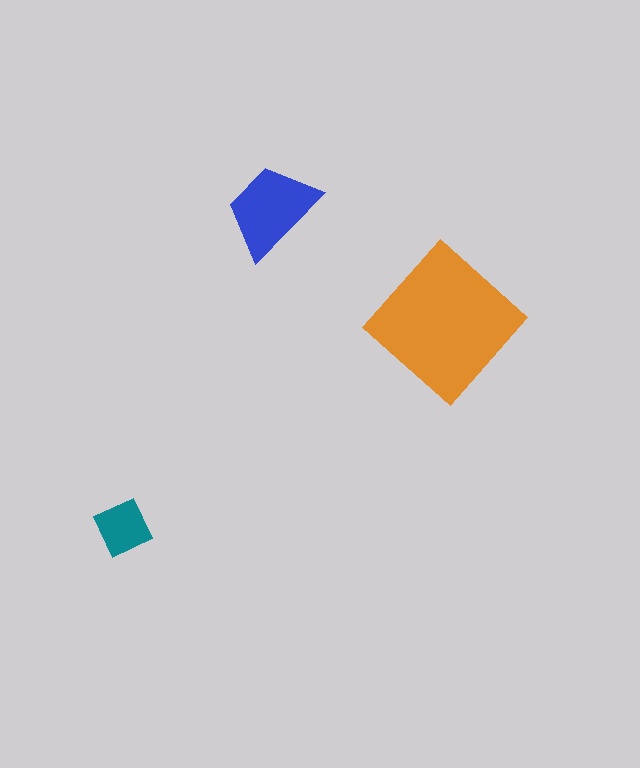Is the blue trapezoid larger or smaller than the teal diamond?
Larger.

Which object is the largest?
The orange diamond.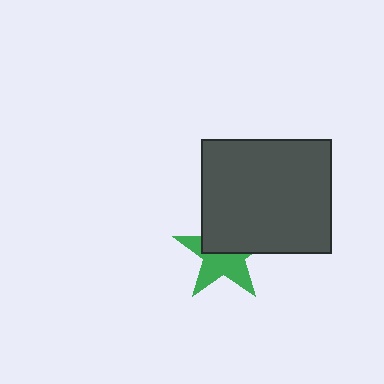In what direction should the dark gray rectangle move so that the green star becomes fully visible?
The dark gray rectangle should move up. That is the shortest direction to clear the overlap and leave the green star fully visible.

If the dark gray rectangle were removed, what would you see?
You would see the complete green star.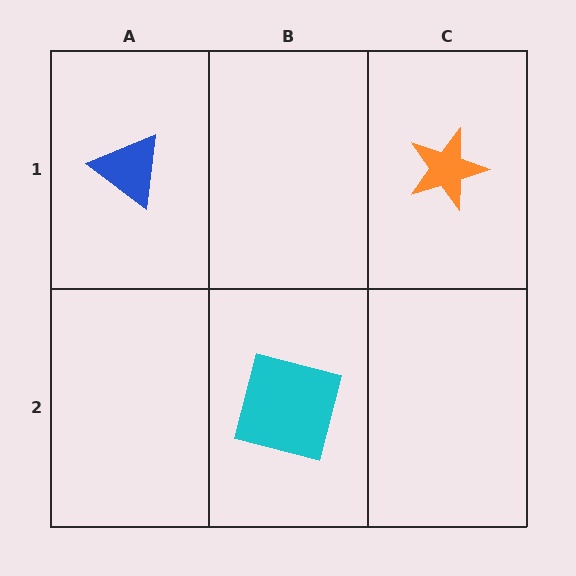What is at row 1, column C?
An orange star.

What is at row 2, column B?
A cyan square.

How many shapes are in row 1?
2 shapes.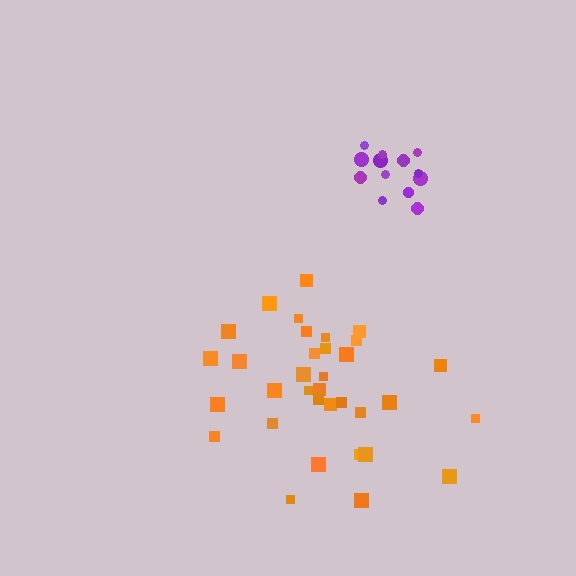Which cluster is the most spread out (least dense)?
Orange.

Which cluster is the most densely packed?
Purple.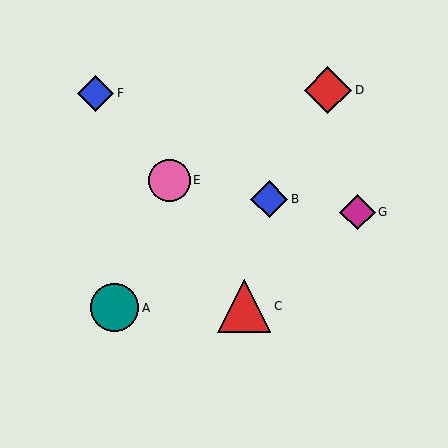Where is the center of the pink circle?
The center of the pink circle is at (169, 180).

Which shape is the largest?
The red triangle (labeled C) is the largest.